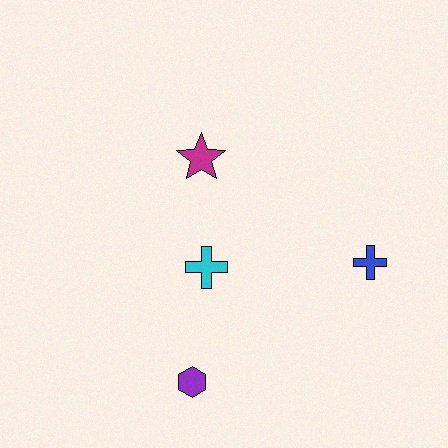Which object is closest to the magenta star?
The cyan cross is closest to the magenta star.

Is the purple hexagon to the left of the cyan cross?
Yes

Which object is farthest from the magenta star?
The purple hexagon is farthest from the magenta star.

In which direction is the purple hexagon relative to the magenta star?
The purple hexagon is below the magenta star.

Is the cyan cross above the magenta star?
No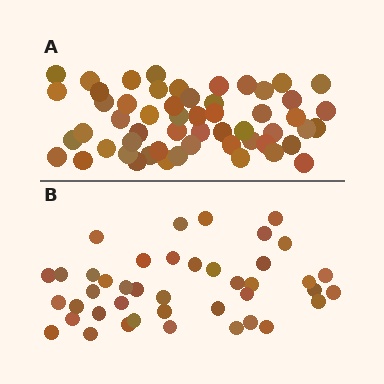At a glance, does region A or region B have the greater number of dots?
Region A (the top region) has more dots.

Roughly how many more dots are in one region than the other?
Region A has approximately 15 more dots than region B.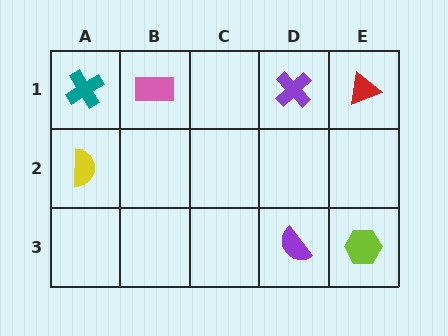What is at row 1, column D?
A purple cross.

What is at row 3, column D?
A purple semicircle.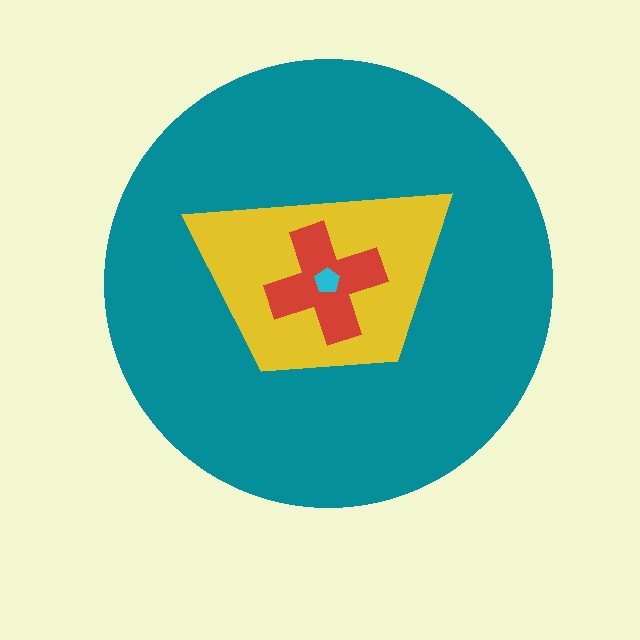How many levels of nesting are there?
4.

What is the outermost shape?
The teal circle.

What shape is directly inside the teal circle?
The yellow trapezoid.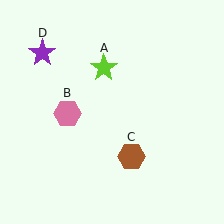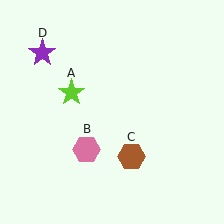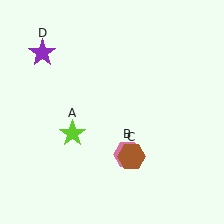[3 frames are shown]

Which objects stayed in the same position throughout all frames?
Brown hexagon (object C) and purple star (object D) remained stationary.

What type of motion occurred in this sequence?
The lime star (object A), pink hexagon (object B) rotated counterclockwise around the center of the scene.